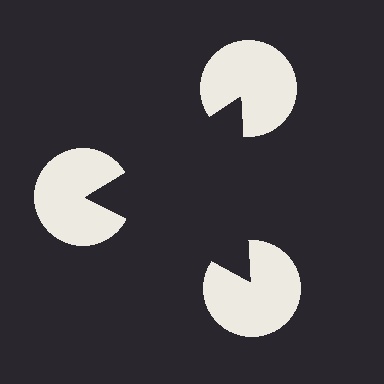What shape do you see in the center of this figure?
An illusory triangle — its edges are inferred from the aligned wedge cuts in the pac-man discs, not physically drawn.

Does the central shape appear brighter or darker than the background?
It typically appears slightly darker than the background, even though no actual brightness change is drawn.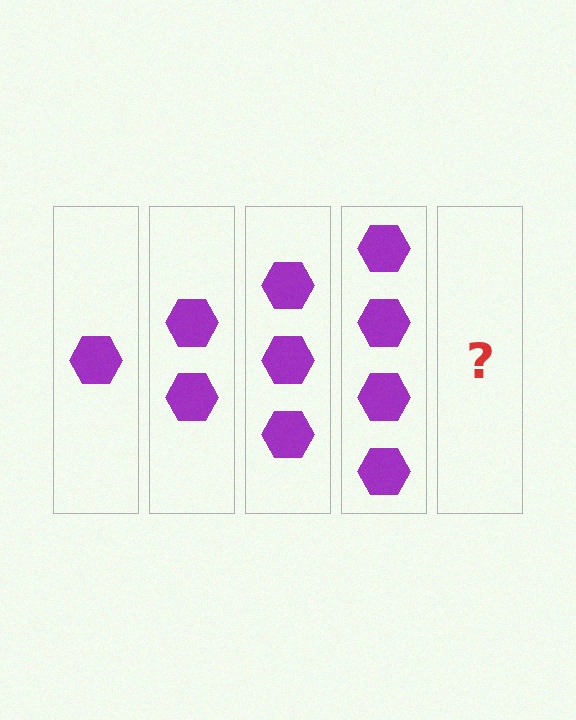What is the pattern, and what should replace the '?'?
The pattern is that each step adds one more hexagon. The '?' should be 5 hexagons.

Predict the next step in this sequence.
The next step is 5 hexagons.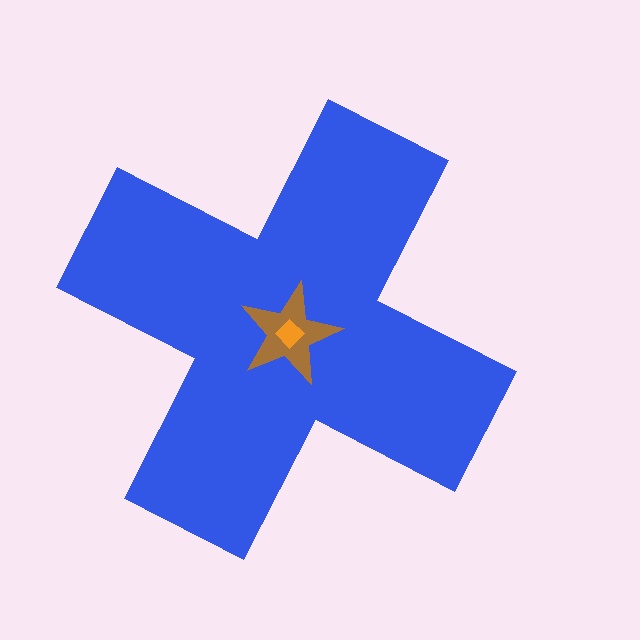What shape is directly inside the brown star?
The orange diamond.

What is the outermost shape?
The blue cross.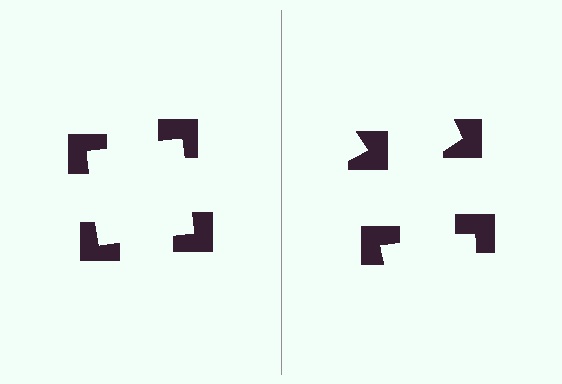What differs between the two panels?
The notched squares are positioned identically on both sides; only the wedge orientations differ. On the left they align to a square; on the right they are misaligned.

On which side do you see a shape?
An illusory square appears on the left side. On the right side the wedge cuts are rotated, so no coherent shape forms.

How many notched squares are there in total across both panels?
8 — 4 on each side.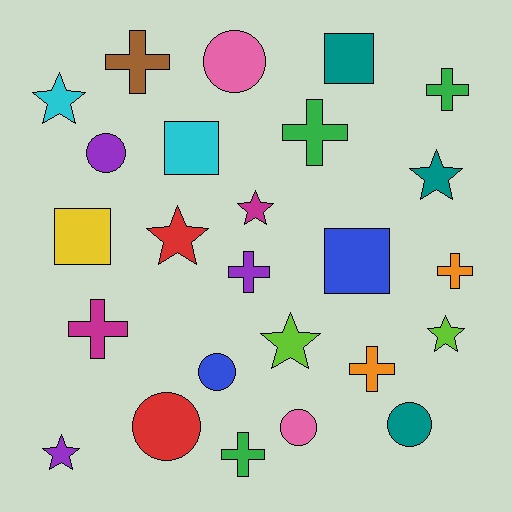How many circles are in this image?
There are 6 circles.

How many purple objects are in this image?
There are 3 purple objects.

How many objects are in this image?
There are 25 objects.